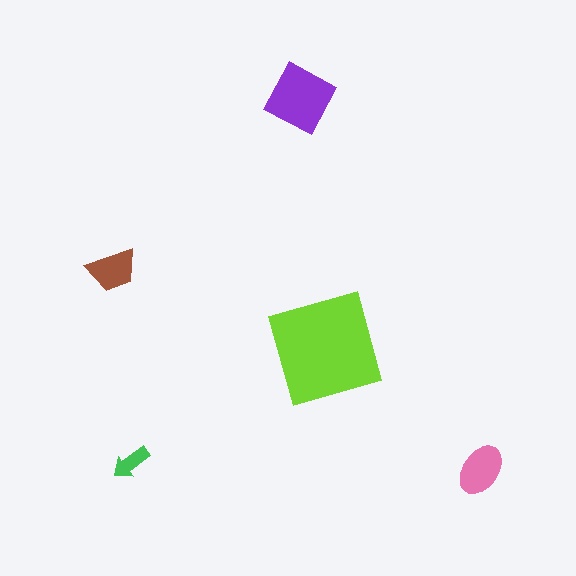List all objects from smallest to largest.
The green arrow, the brown trapezoid, the pink ellipse, the purple square, the lime diamond.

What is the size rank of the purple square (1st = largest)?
2nd.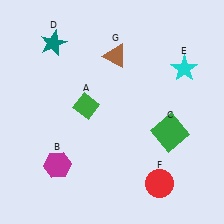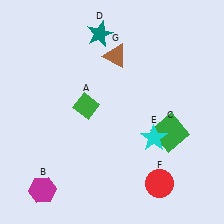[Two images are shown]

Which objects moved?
The objects that moved are: the magenta hexagon (B), the teal star (D), the cyan star (E).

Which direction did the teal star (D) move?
The teal star (D) moved right.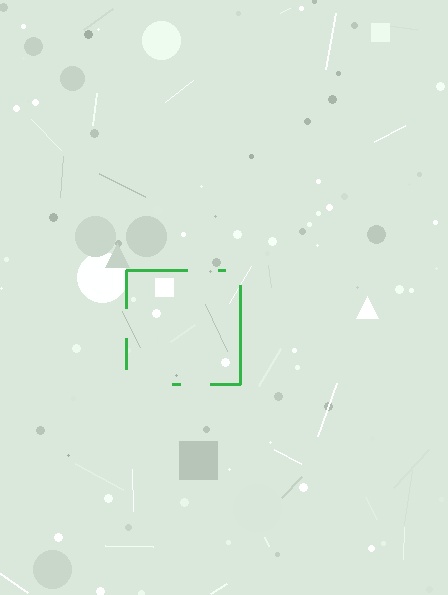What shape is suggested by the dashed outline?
The dashed outline suggests a square.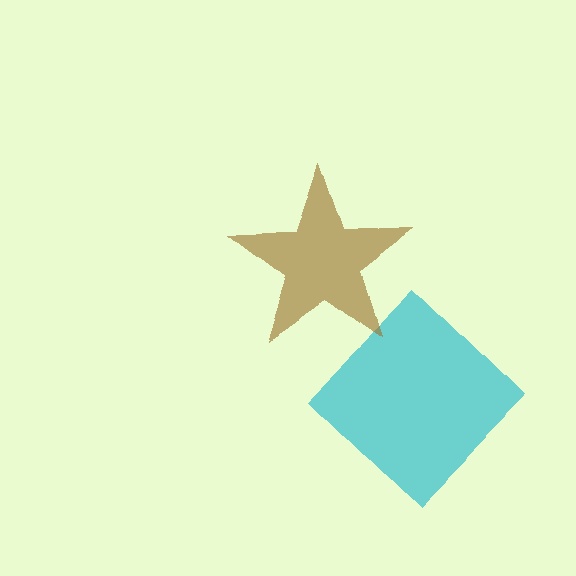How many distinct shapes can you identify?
There are 2 distinct shapes: a cyan diamond, a brown star.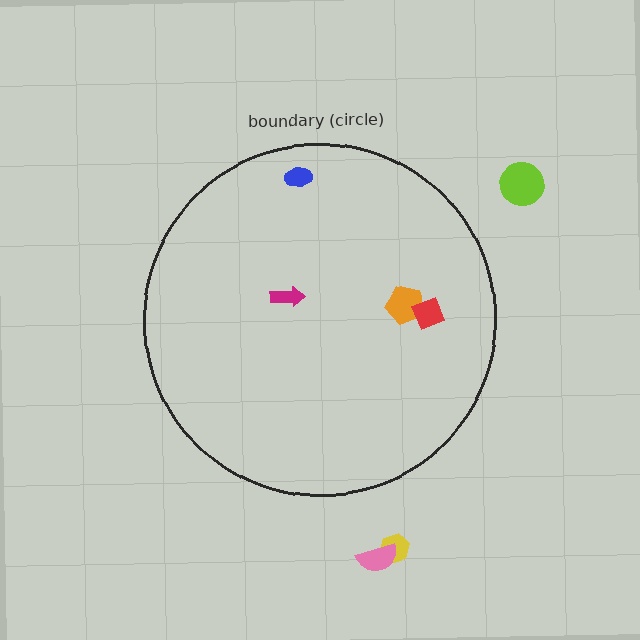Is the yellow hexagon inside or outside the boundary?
Outside.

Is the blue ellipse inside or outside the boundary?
Inside.